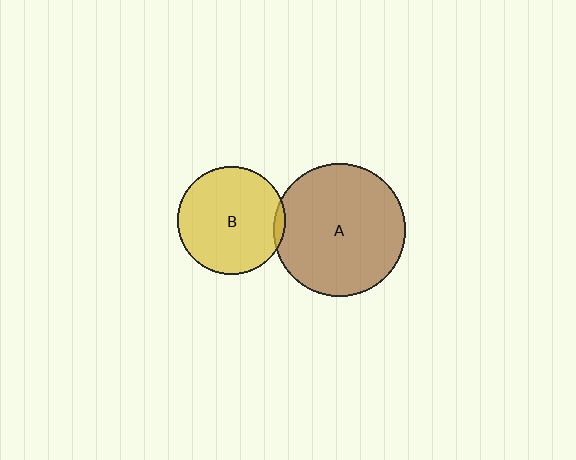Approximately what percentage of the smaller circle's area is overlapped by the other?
Approximately 5%.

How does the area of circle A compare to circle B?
Approximately 1.5 times.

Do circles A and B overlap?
Yes.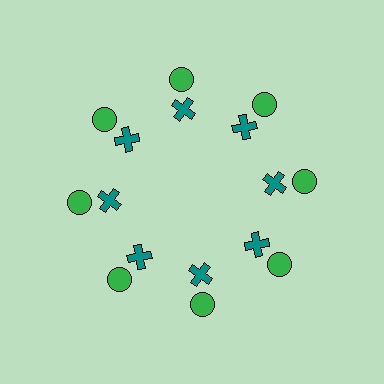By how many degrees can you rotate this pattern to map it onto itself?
The pattern maps onto itself every 45 degrees of rotation.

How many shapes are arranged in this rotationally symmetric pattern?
There are 16 shapes, arranged in 8 groups of 2.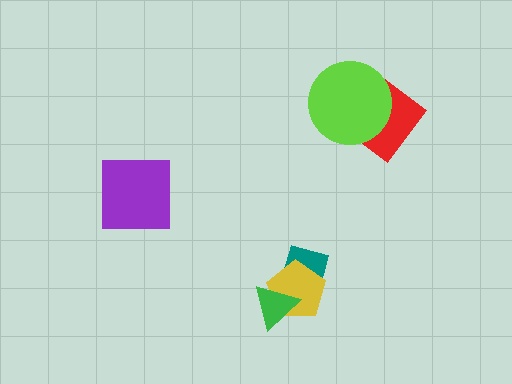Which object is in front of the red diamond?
The lime circle is in front of the red diamond.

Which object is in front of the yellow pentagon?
The green triangle is in front of the yellow pentagon.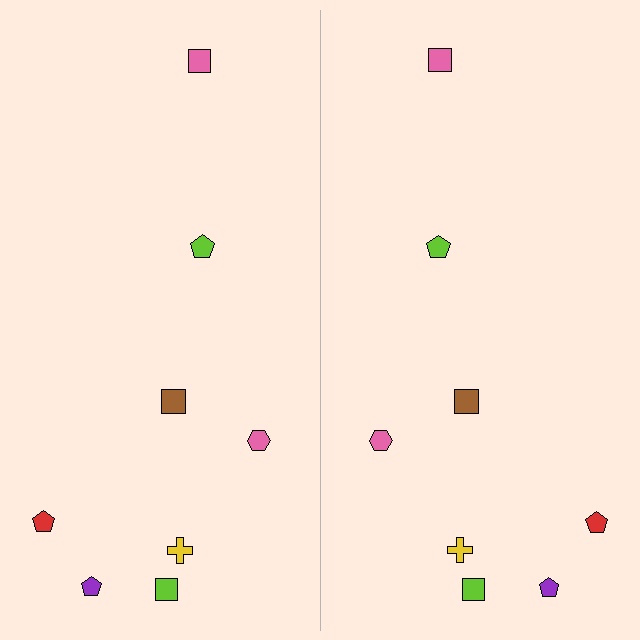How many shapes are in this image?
There are 16 shapes in this image.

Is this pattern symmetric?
Yes, this pattern has bilateral (reflection) symmetry.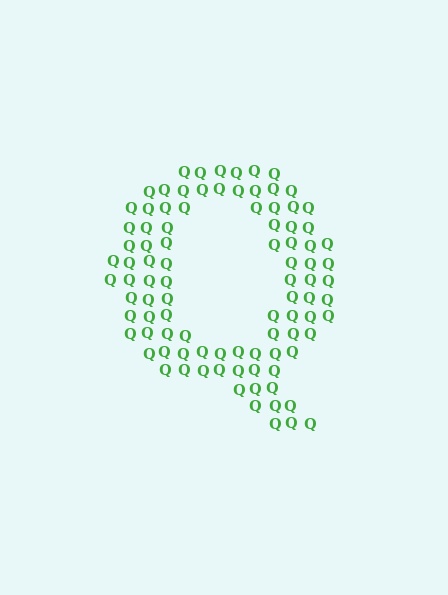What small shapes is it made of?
It is made of small letter Q's.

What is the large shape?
The large shape is the letter Q.